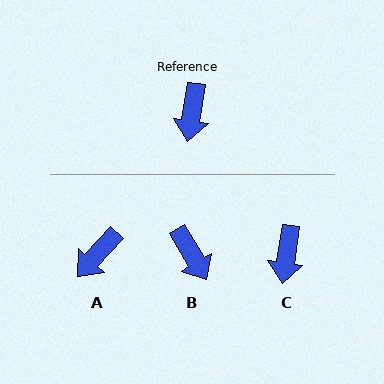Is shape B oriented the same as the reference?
No, it is off by about 39 degrees.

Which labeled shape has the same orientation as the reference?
C.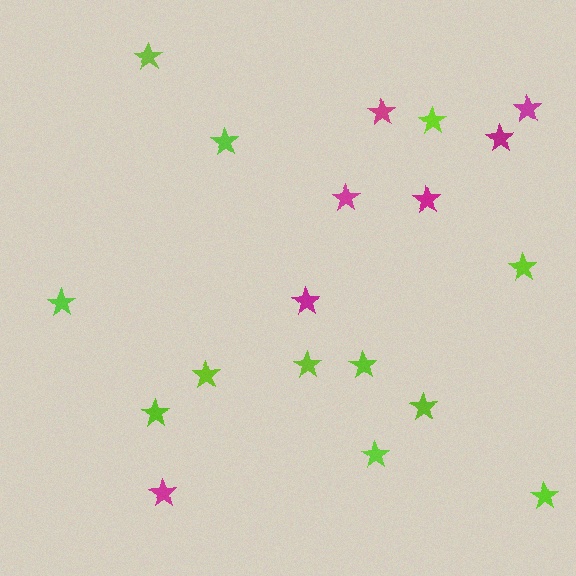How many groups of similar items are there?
There are 2 groups: one group of magenta stars (7) and one group of lime stars (12).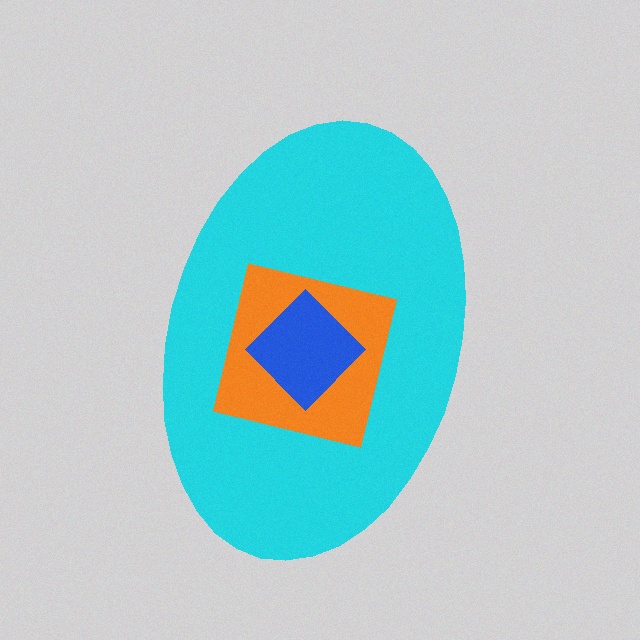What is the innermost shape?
The blue diamond.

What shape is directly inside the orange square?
The blue diamond.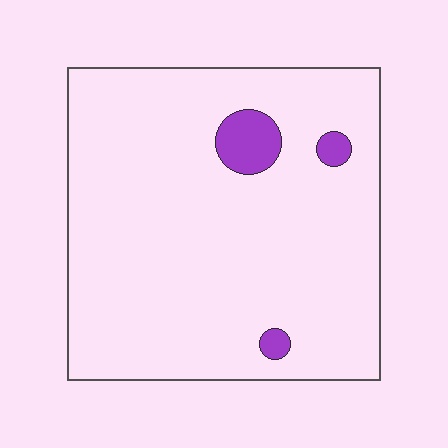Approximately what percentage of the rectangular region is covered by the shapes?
Approximately 5%.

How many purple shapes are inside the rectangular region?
3.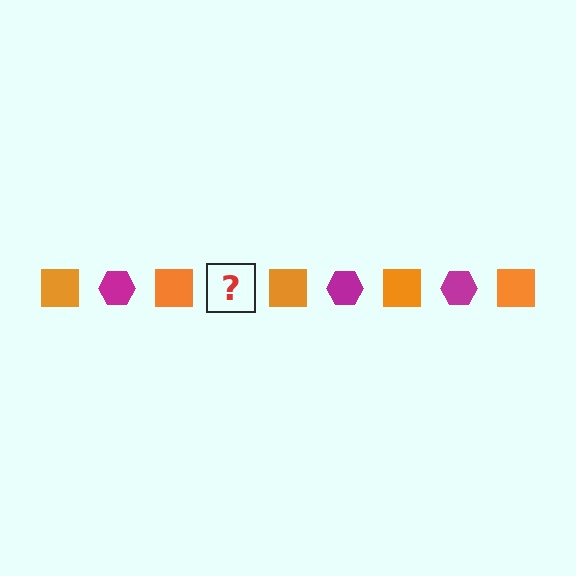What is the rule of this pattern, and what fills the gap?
The rule is that the pattern alternates between orange square and magenta hexagon. The gap should be filled with a magenta hexagon.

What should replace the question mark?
The question mark should be replaced with a magenta hexagon.